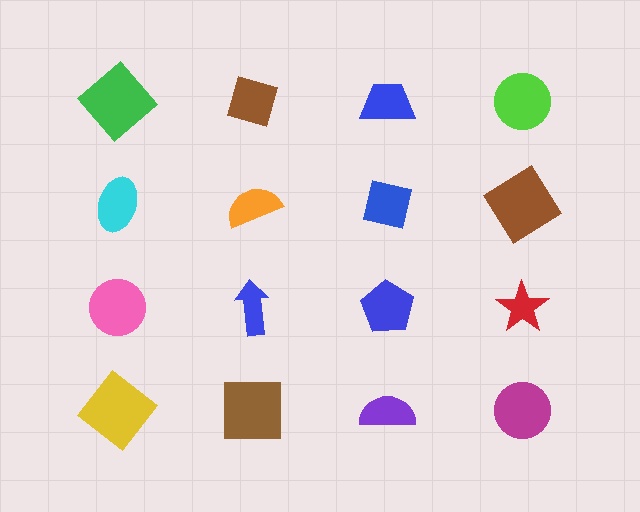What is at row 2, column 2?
An orange semicircle.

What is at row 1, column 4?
A lime circle.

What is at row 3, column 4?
A red star.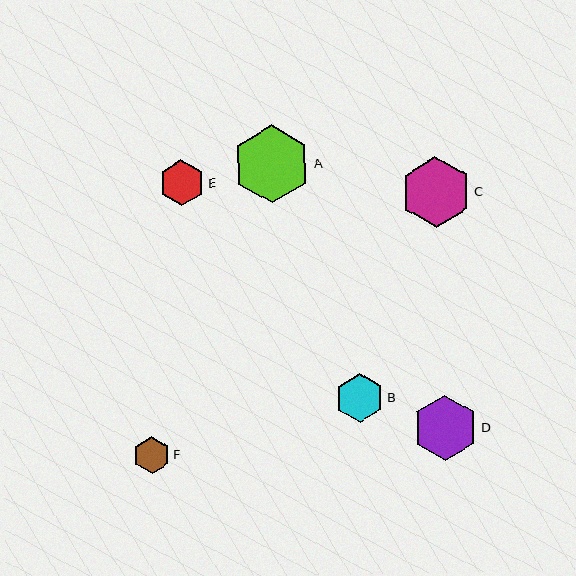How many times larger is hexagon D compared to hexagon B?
Hexagon D is approximately 1.4 times the size of hexagon B.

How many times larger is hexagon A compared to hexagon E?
Hexagon A is approximately 1.7 times the size of hexagon E.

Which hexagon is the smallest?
Hexagon F is the smallest with a size of approximately 37 pixels.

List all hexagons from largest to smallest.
From largest to smallest: A, C, D, B, E, F.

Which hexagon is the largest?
Hexagon A is the largest with a size of approximately 78 pixels.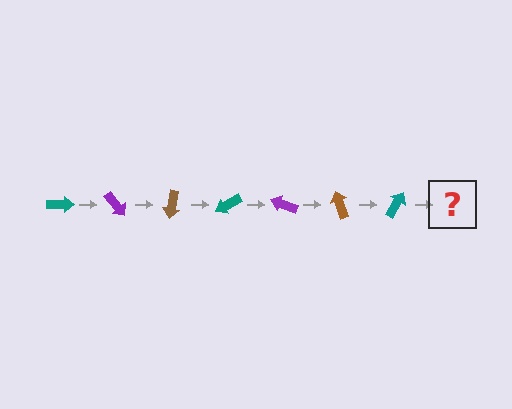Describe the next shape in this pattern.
It should be a purple arrow, rotated 350 degrees from the start.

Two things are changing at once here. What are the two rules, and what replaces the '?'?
The two rules are that it rotates 50 degrees each step and the color cycles through teal, purple, and brown. The '?' should be a purple arrow, rotated 350 degrees from the start.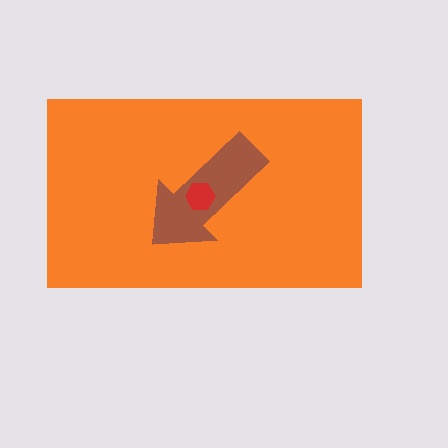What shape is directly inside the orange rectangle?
The brown arrow.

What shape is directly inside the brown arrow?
The red hexagon.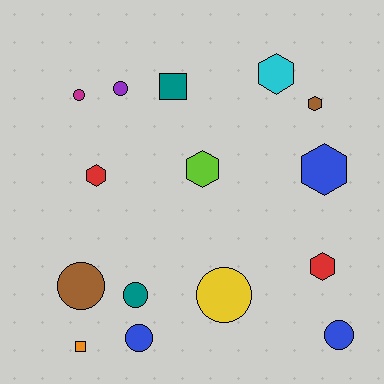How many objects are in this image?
There are 15 objects.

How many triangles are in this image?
There are no triangles.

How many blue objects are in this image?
There are 3 blue objects.